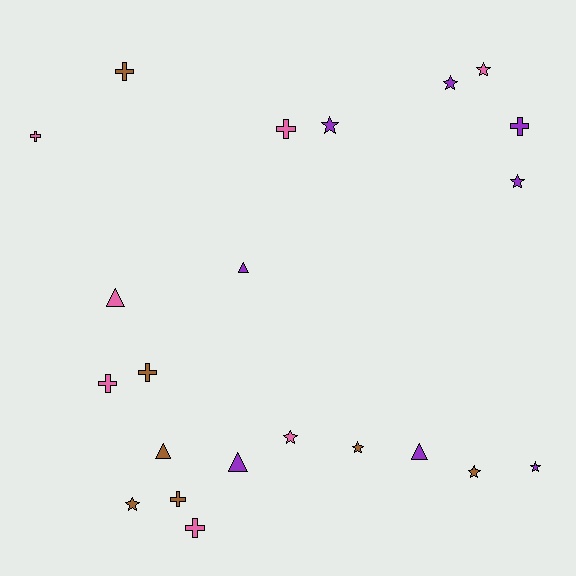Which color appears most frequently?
Purple, with 8 objects.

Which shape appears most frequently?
Star, with 9 objects.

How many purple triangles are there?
There are 3 purple triangles.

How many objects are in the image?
There are 22 objects.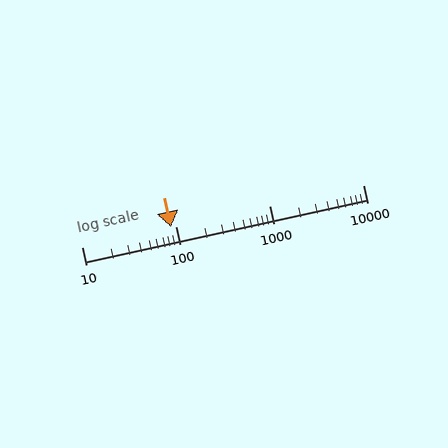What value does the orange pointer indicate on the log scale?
The pointer indicates approximately 90.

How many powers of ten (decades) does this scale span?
The scale spans 3 decades, from 10 to 10000.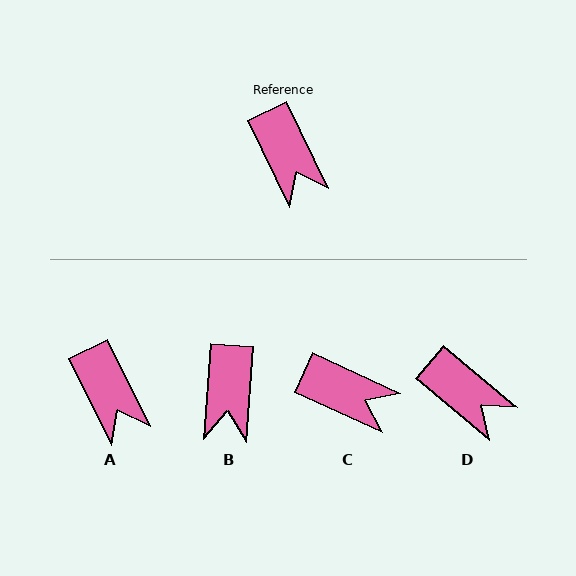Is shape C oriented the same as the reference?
No, it is off by about 39 degrees.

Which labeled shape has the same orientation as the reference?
A.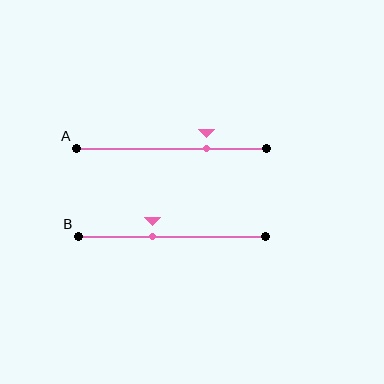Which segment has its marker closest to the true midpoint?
Segment B has its marker closest to the true midpoint.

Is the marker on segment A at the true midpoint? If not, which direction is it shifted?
No, the marker on segment A is shifted to the right by about 19% of the segment length.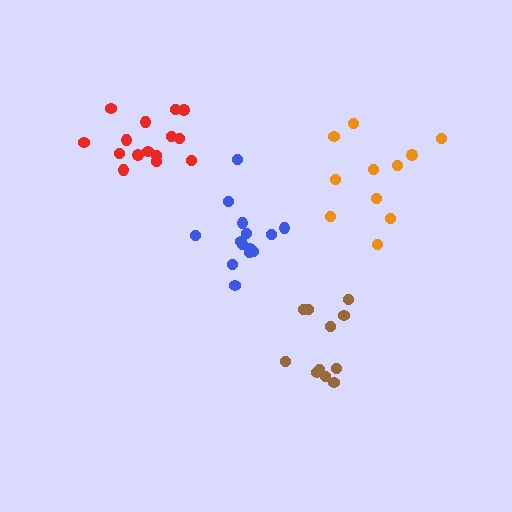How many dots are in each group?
Group 1: 14 dots, Group 2: 11 dots, Group 3: 15 dots, Group 4: 11 dots (51 total).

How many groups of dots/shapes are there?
There are 4 groups.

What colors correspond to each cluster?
The clusters are colored: blue, brown, red, orange.